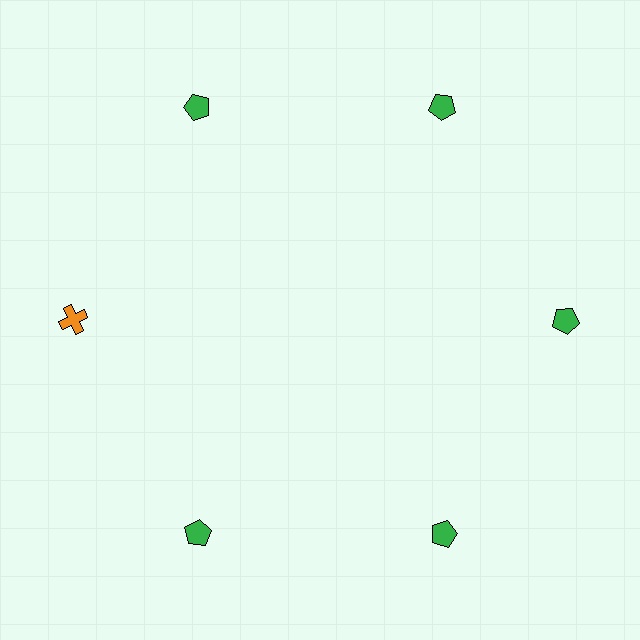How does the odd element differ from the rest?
It differs in both color (orange instead of green) and shape (cross instead of pentagon).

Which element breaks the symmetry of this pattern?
The orange cross at roughly the 9 o'clock position breaks the symmetry. All other shapes are green pentagons.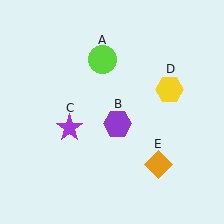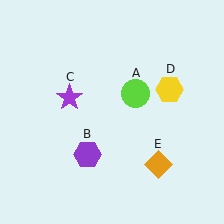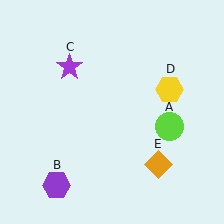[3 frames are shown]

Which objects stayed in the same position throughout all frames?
Yellow hexagon (object D) and orange diamond (object E) remained stationary.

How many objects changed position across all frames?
3 objects changed position: lime circle (object A), purple hexagon (object B), purple star (object C).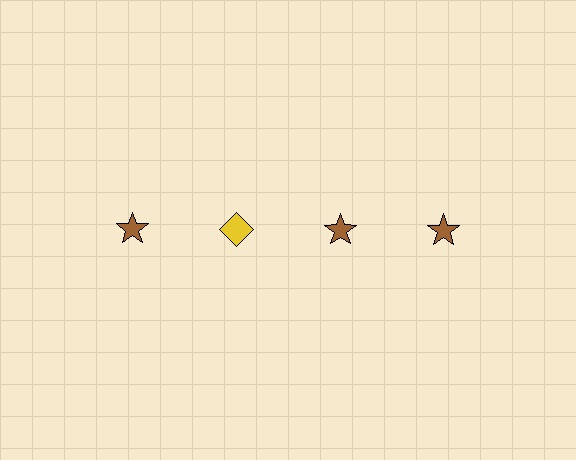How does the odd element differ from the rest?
It differs in both color (yellow instead of brown) and shape (diamond instead of star).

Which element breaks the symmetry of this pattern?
The yellow diamond in the top row, second from left column breaks the symmetry. All other shapes are brown stars.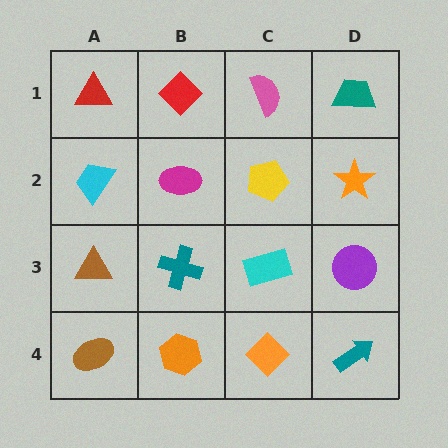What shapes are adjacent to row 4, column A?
A brown triangle (row 3, column A), an orange hexagon (row 4, column B).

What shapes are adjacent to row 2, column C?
A pink semicircle (row 1, column C), a cyan rectangle (row 3, column C), a magenta ellipse (row 2, column B), an orange star (row 2, column D).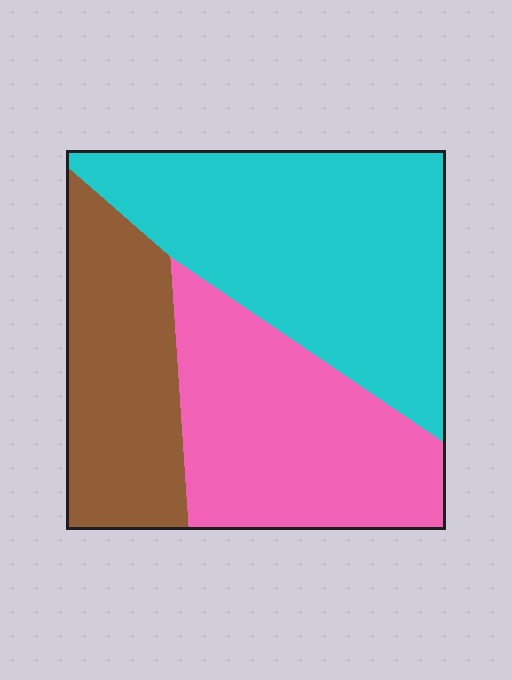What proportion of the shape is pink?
Pink takes up about one third (1/3) of the shape.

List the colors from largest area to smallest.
From largest to smallest: cyan, pink, brown.